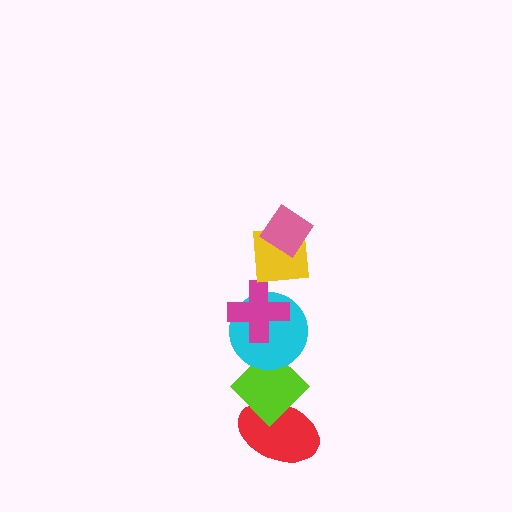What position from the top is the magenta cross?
The magenta cross is 3rd from the top.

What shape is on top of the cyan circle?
The magenta cross is on top of the cyan circle.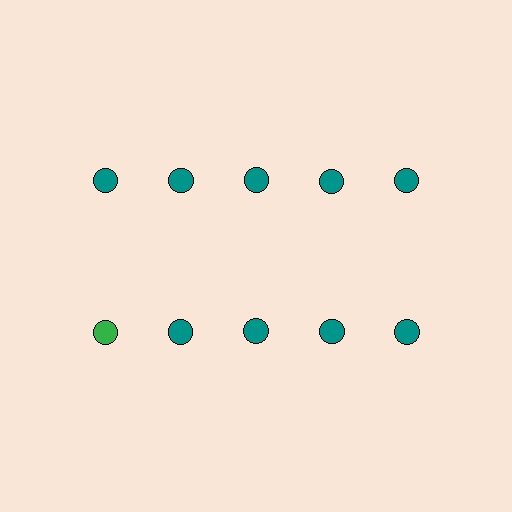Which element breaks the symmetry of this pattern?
The green circle in the second row, leftmost column breaks the symmetry. All other shapes are teal circles.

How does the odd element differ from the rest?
It has a different color: green instead of teal.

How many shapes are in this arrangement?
There are 10 shapes arranged in a grid pattern.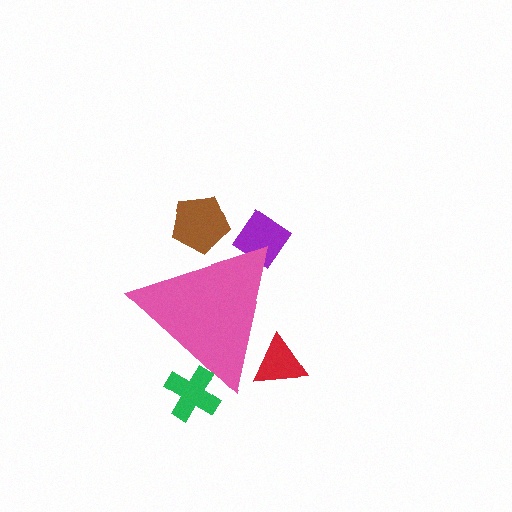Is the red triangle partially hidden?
Yes, the red triangle is partially hidden behind the pink triangle.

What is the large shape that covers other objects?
A pink triangle.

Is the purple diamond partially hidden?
Yes, the purple diamond is partially hidden behind the pink triangle.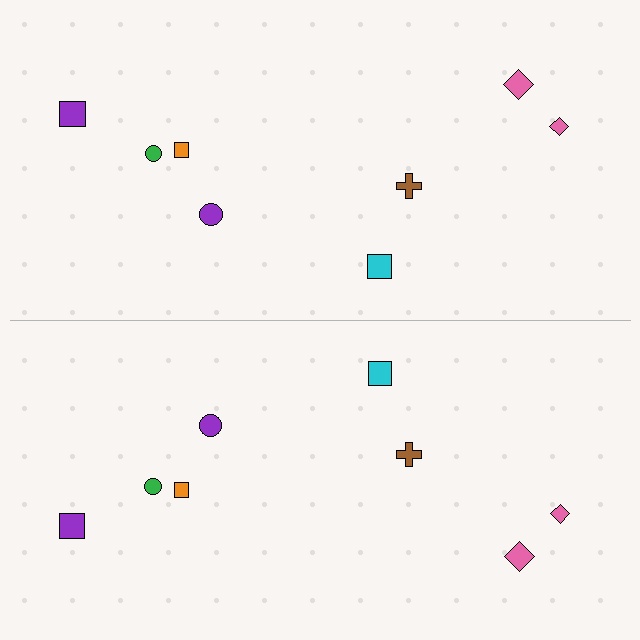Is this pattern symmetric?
Yes, this pattern has bilateral (reflection) symmetry.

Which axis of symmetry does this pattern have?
The pattern has a horizontal axis of symmetry running through the center of the image.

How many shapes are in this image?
There are 16 shapes in this image.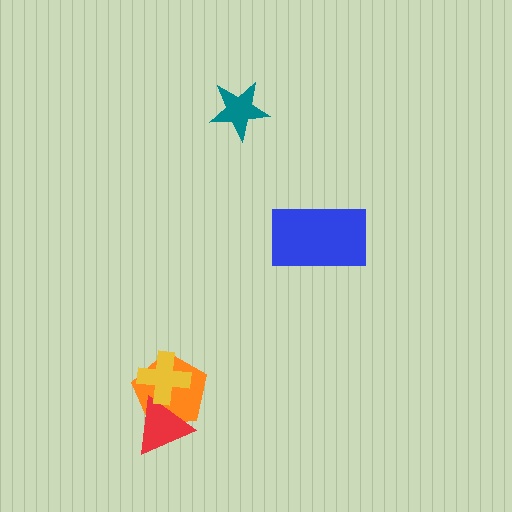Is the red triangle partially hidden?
Yes, it is partially covered by another shape.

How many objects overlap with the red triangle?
2 objects overlap with the red triangle.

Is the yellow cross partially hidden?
No, no other shape covers it.